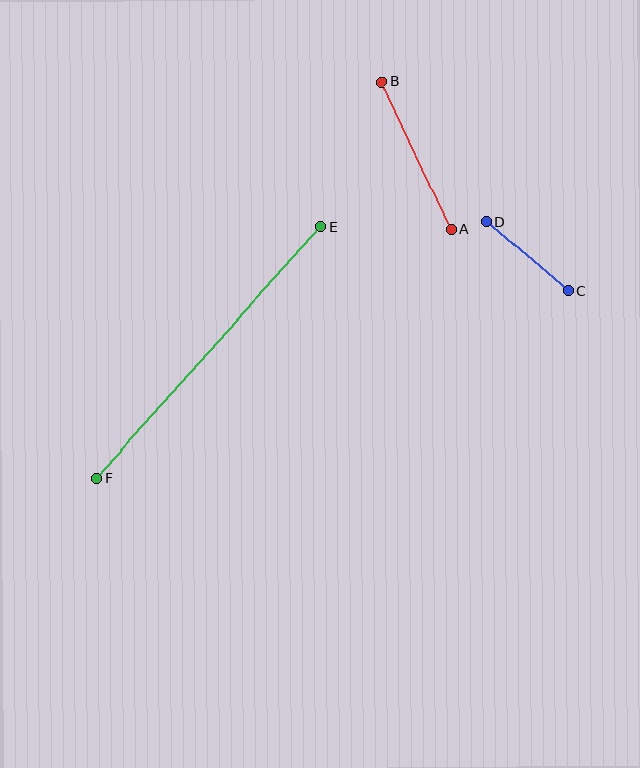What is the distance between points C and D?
The distance is approximately 108 pixels.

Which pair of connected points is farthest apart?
Points E and F are farthest apart.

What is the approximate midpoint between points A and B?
The midpoint is at approximately (416, 156) pixels.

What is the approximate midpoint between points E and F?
The midpoint is at approximately (209, 352) pixels.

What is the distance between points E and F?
The distance is approximately 337 pixels.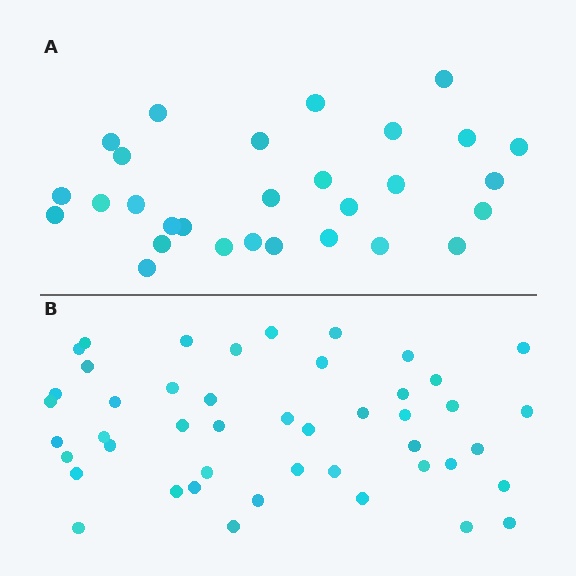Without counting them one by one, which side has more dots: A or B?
Region B (the bottom region) has more dots.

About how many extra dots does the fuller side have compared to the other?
Region B has approximately 15 more dots than region A.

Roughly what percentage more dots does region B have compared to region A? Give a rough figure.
About 60% more.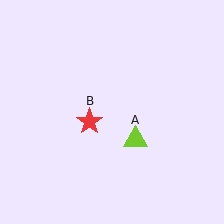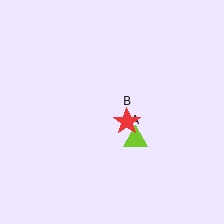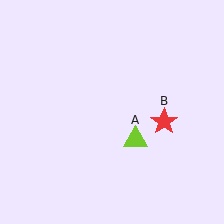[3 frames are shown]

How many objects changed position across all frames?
1 object changed position: red star (object B).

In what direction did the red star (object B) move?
The red star (object B) moved right.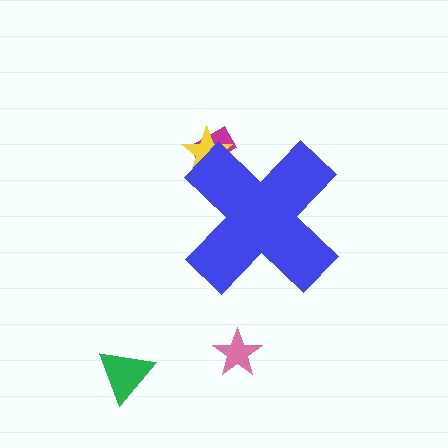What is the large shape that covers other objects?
A blue cross.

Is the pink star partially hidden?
No, the pink star is fully visible.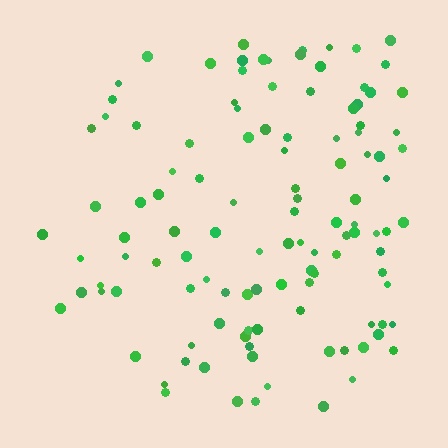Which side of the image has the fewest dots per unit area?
The left.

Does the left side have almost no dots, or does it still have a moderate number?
Still a moderate number, just noticeably fewer than the right.